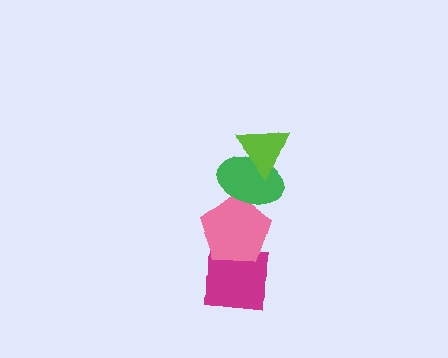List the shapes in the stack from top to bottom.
From top to bottom: the lime triangle, the green ellipse, the pink pentagon, the magenta square.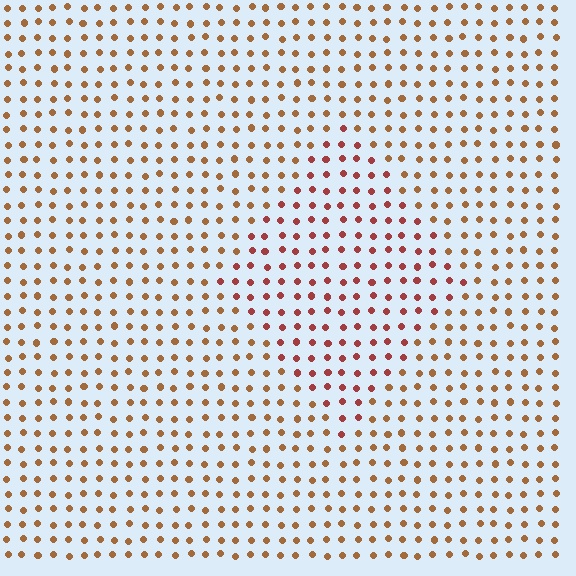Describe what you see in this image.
The image is filled with small brown elements in a uniform arrangement. A diamond-shaped region is visible where the elements are tinted to a slightly different hue, forming a subtle color boundary.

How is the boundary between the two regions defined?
The boundary is defined purely by a slight shift in hue (about 30 degrees). Spacing, size, and orientation are identical on both sides.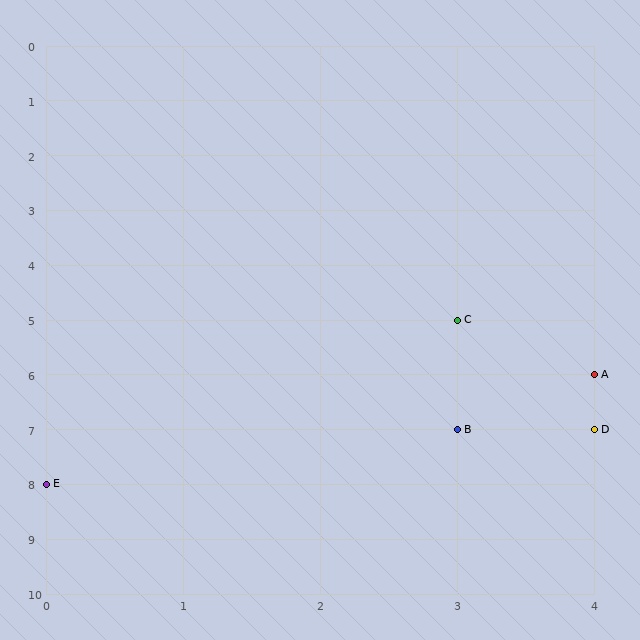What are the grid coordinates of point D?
Point D is at grid coordinates (4, 7).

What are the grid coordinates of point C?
Point C is at grid coordinates (3, 5).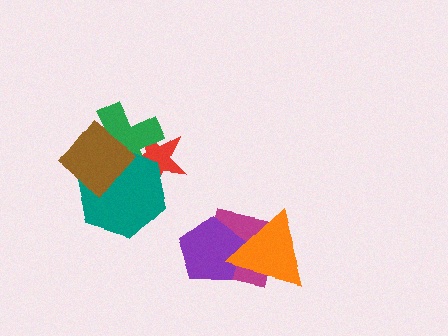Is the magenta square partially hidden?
Yes, it is partially covered by another shape.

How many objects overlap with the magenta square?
2 objects overlap with the magenta square.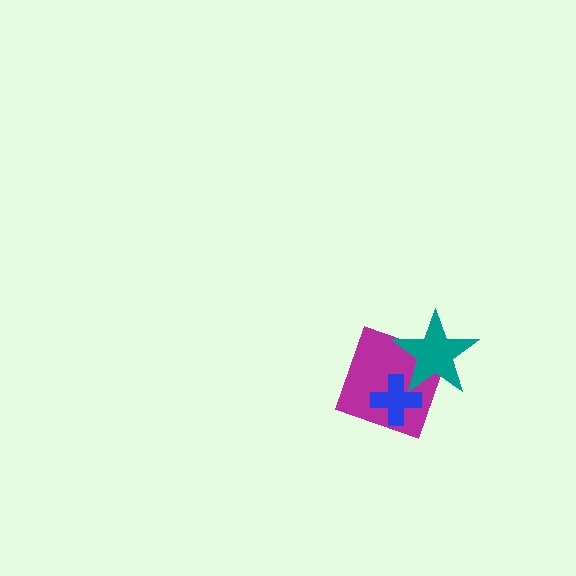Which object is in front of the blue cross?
The teal star is in front of the blue cross.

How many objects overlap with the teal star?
2 objects overlap with the teal star.